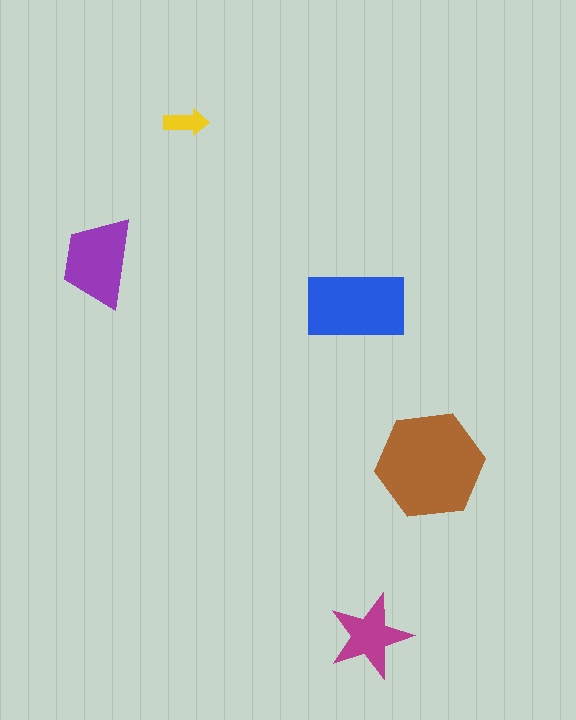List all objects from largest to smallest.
The brown hexagon, the blue rectangle, the purple trapezoid, the magenta star, the yellow arrow.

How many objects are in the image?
There are 5 objects in the image.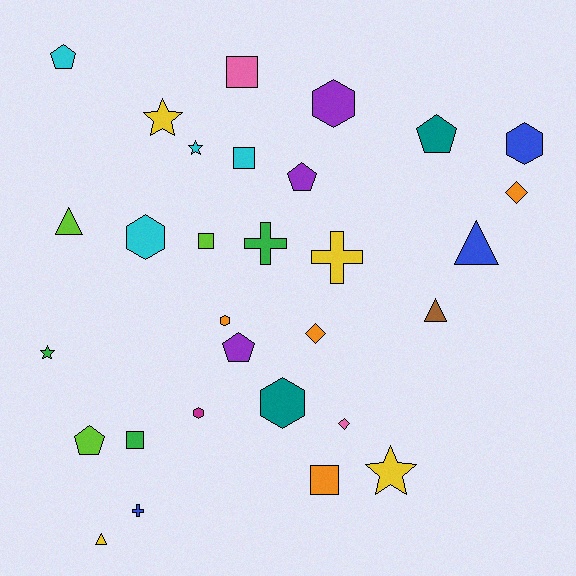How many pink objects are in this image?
There are 2 pink objects.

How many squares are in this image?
There are 5 squares.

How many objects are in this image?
There are 30 objects.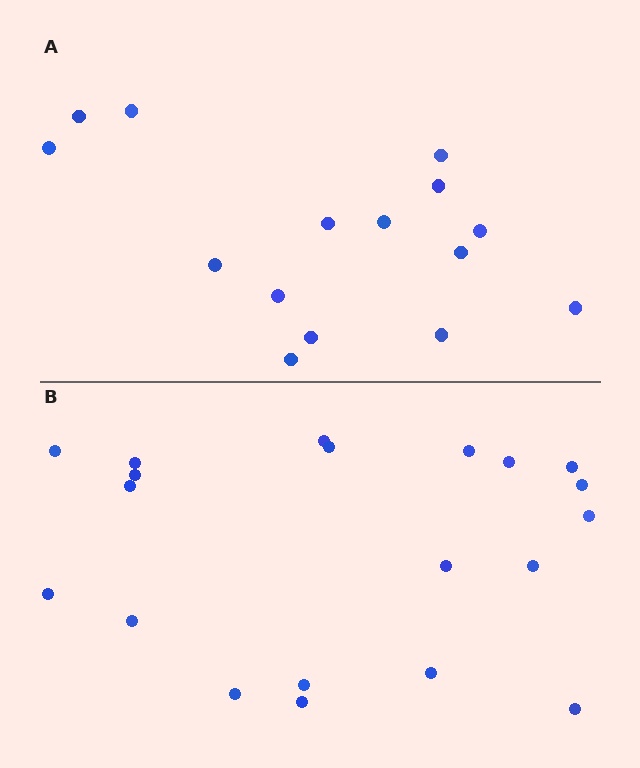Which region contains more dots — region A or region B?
Region B (the bottom region) has more dots.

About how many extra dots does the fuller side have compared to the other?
Region B has about 5 more dots than region A.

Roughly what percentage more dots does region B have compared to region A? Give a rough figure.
About 35% more.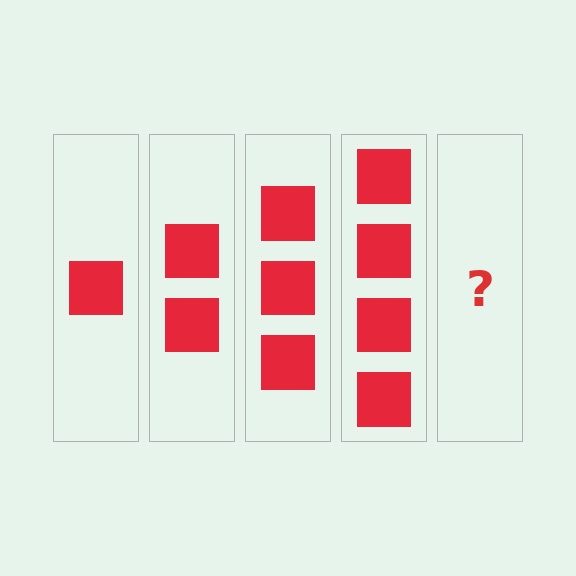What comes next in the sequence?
The next element should be 5 squares.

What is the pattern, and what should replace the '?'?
The pattern is that each step adds one more square. The '?' should be 5 squares.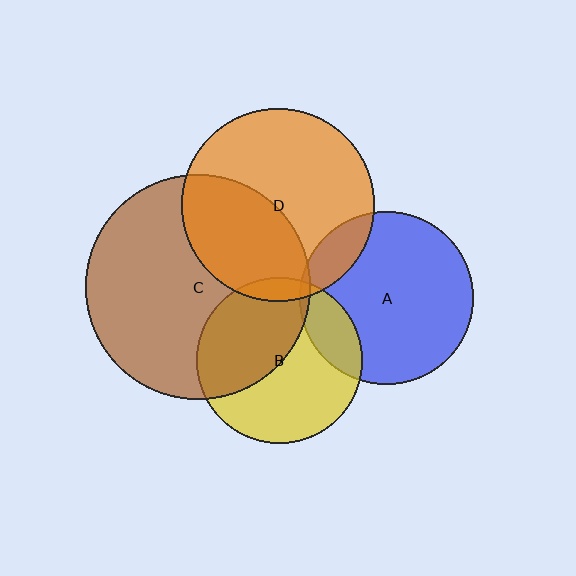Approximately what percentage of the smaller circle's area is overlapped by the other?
Approximately 15%.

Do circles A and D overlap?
Yes.